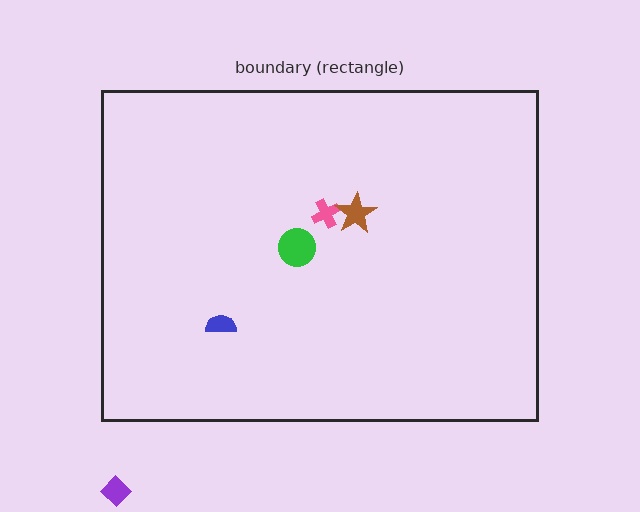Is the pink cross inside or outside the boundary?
Inside.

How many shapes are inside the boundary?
4 inside, 1 outside.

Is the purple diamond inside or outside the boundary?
Outside.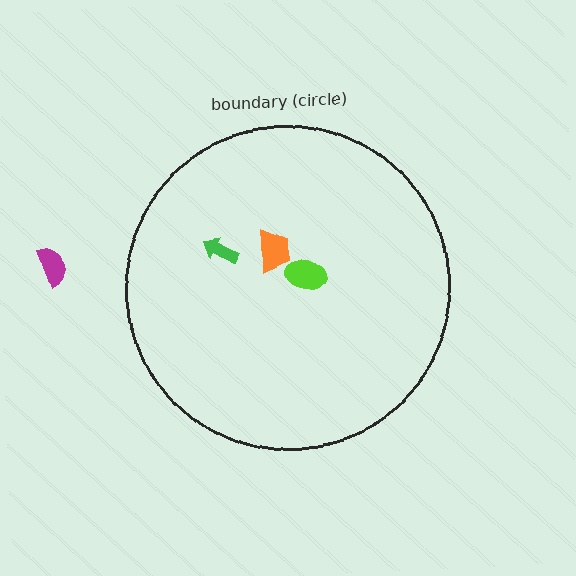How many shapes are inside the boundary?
3 inside, 1 outside.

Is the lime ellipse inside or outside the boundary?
Inside.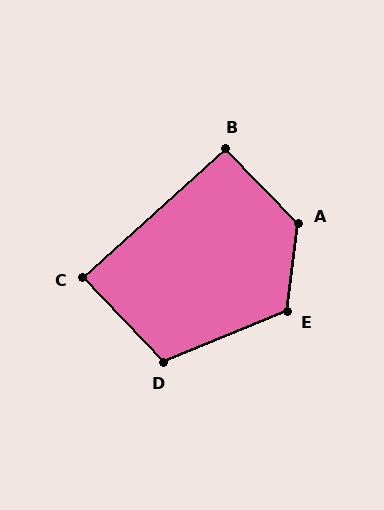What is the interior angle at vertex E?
Approximately 120 degrees (obtuse).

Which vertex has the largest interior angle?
A, at approximately 128 degrees.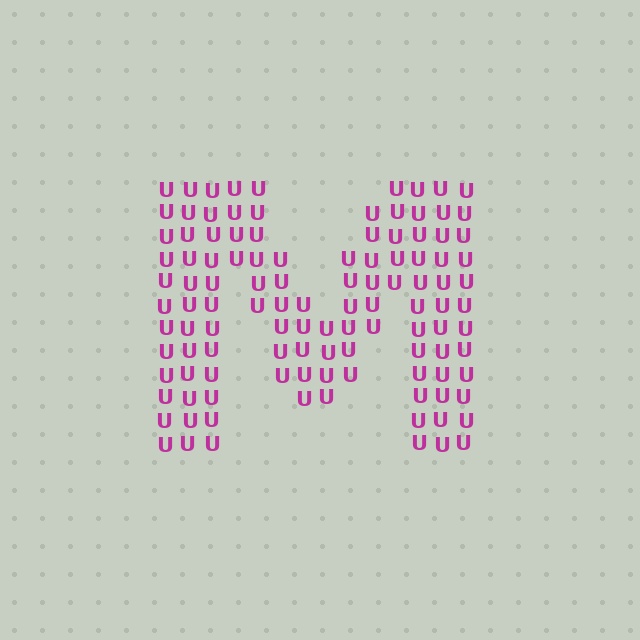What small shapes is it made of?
It is made of small letter U's.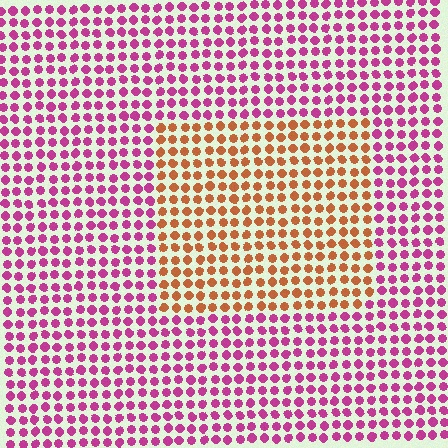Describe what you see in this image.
The image is filled with small magenta elements in a uniform arrangement. A rectangle-shaped region is visible where the elements are tinted to a slightly different hue, forming a subtle color boundary.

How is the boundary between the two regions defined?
The boundary is defined purely by a slight shift in hue (about 60 degrees). Spacing, size, and orientation are identical on both sides.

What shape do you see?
I see a rectangle.